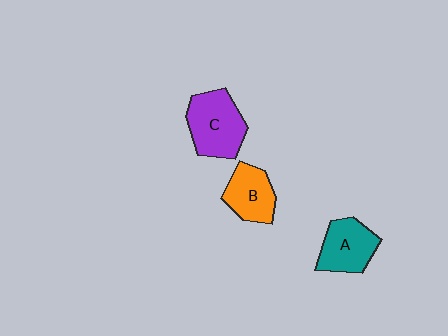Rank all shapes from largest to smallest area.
From largest to smallest: C (purple), A (teal), B (orange).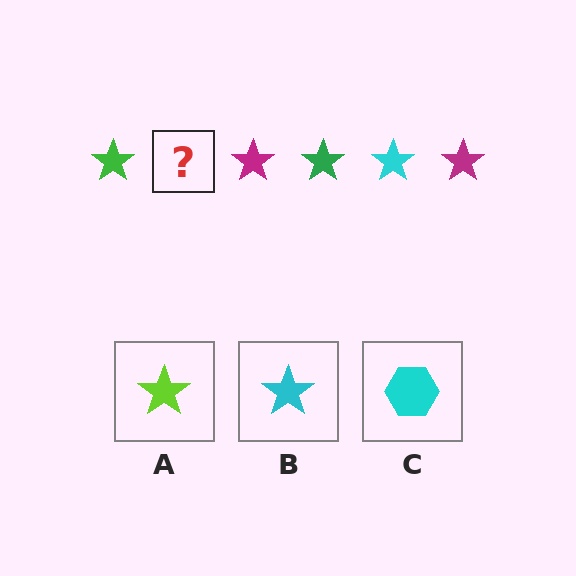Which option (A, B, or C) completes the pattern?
B.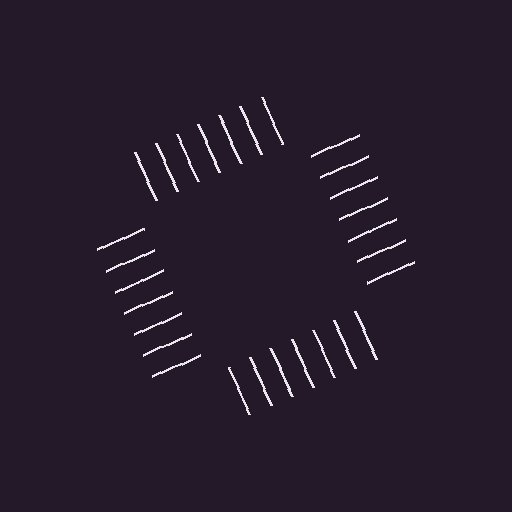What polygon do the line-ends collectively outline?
An illusory square — the line segments terminate on its edges but no continuous stroke is drawn.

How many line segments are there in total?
28 — 7 along each of the 4 edges.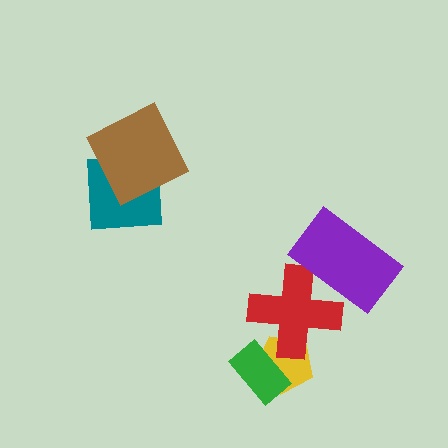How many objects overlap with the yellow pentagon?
2 objects overlap with the yellow pentagon.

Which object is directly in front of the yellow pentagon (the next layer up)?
The red cross is directly in front of the yellow pentagon.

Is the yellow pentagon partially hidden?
Yes, it is partially covered by another shape.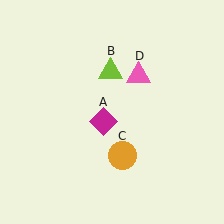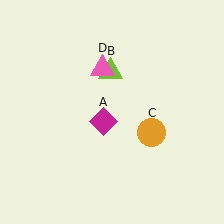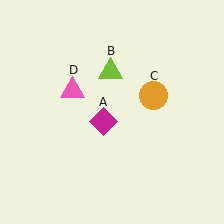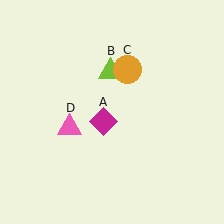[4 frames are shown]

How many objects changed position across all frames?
2 objects changed position: orange circle (object C), pink triangle (object D).